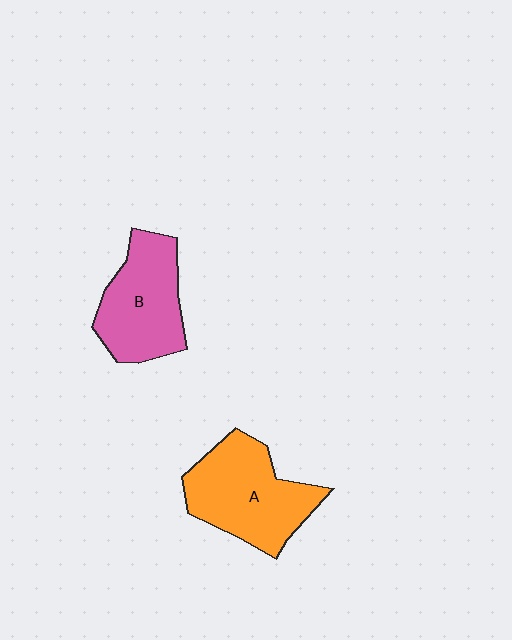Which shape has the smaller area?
Shape B (pink).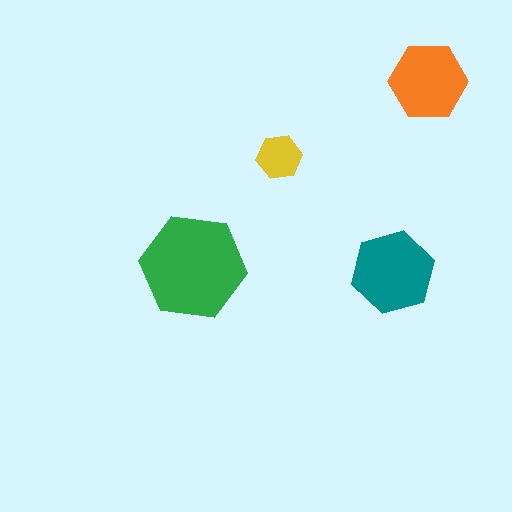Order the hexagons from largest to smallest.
the green one, the teal one, the orange one, the yellow one.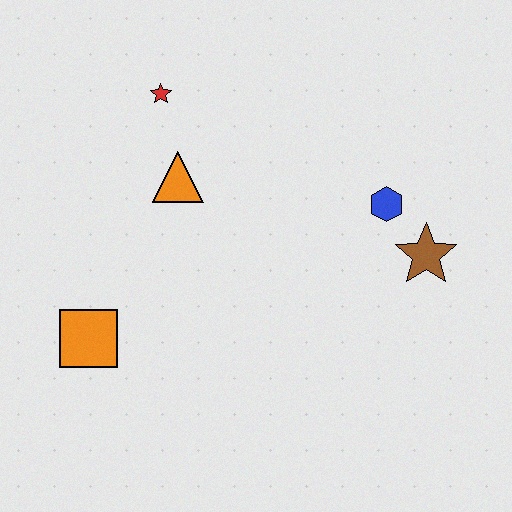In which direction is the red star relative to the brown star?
The red star is to the left of the brown star.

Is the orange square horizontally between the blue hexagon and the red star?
No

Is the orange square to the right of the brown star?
No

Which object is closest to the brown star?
The blue hexagon is closest to the brown star.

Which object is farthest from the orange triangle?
The brown star is farthest from the orange triangle.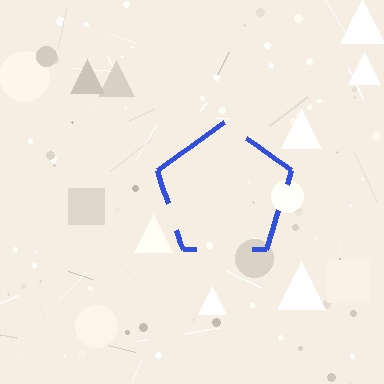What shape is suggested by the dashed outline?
The dashed outline suggests a pentagon.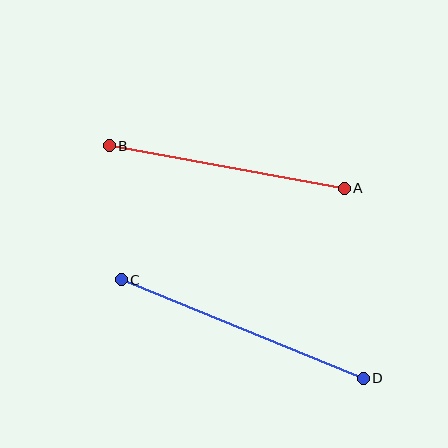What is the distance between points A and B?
The distance is approximately 239 pixels.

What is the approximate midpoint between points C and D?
The midpoint is at approximately (242, 329) pixels.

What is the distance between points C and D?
The distance is approximately 262 pixels.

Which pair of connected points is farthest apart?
Points C and D are farthest apart.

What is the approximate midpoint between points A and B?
The midpoint is at approximately (227, 167) pixels.